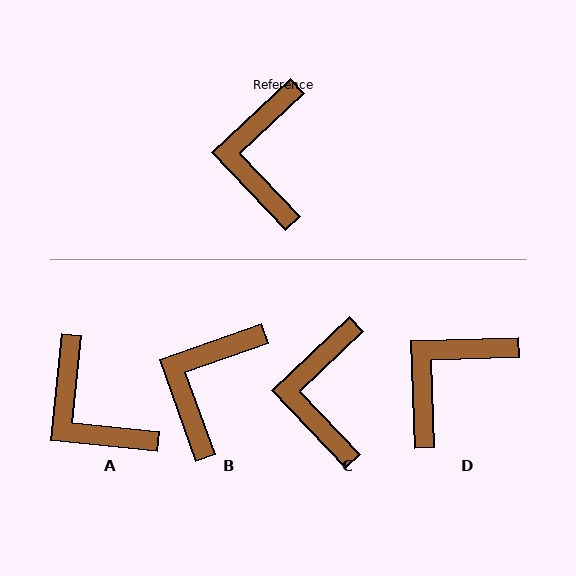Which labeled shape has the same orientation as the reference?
C.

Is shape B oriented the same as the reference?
No, it is off by about 24 degrees.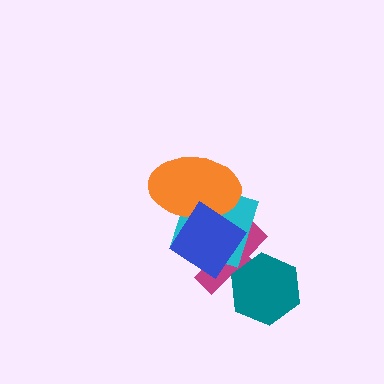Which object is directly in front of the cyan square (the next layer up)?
The orange ellipse is directly in front of the cyan square.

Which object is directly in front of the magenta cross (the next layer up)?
The teal hexagon is directly in front of the magenta cross.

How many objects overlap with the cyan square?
3 objects overlap with the cyan square.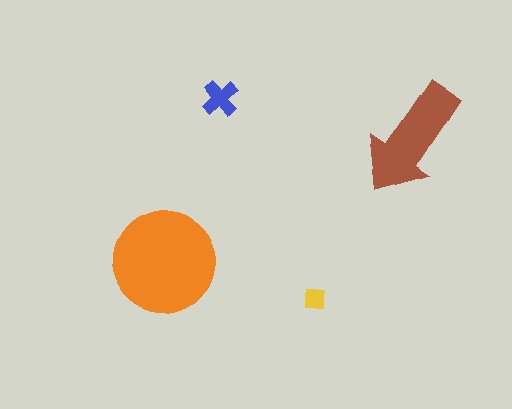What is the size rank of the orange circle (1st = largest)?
1st.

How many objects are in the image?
There are 4 objects in the image.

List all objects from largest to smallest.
The orange circle, the brown arrow, the blue cross, the yellow square.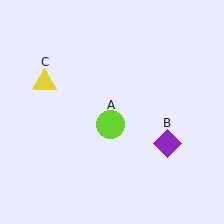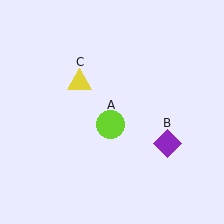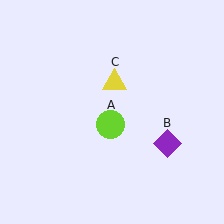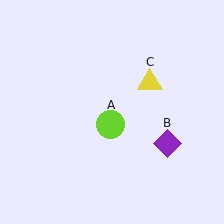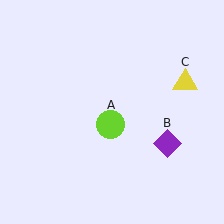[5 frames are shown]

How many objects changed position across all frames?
1 object changed position: yellow triangle (object C).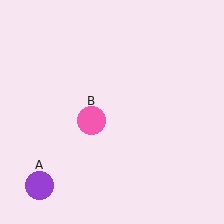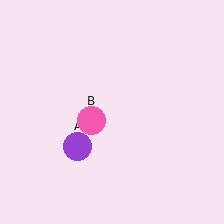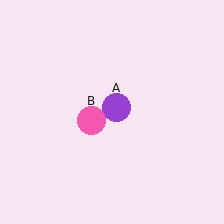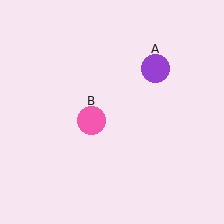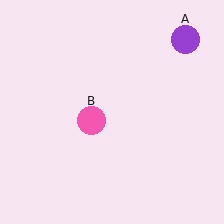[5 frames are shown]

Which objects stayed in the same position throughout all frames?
Pink circle (object B) remained stationary.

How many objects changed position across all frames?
1 object changed position: purple circle (object A).